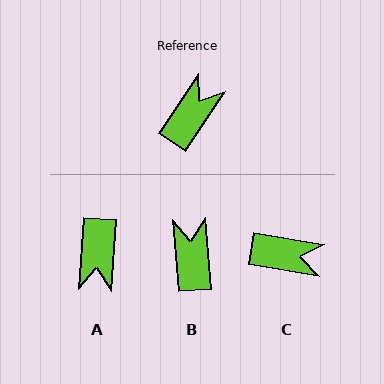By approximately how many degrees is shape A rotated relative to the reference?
Approximately 151 degrees clockwise.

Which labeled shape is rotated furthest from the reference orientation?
A, about 151 degrees away.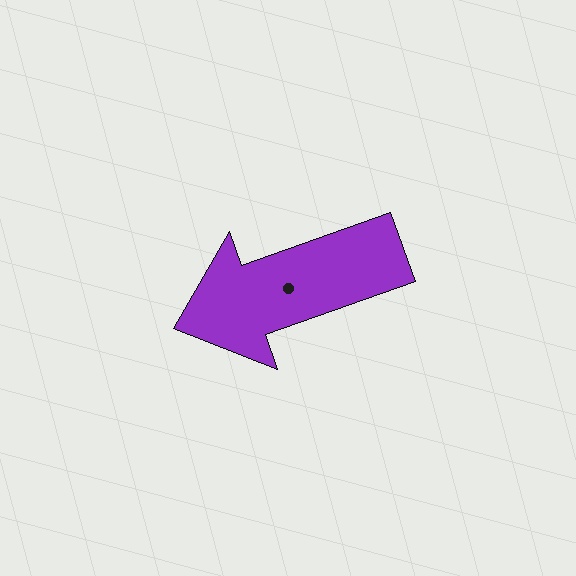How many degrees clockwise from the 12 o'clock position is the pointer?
Approximately 250 degrees.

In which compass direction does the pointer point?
West.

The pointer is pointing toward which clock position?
Roughly 8 o'clock.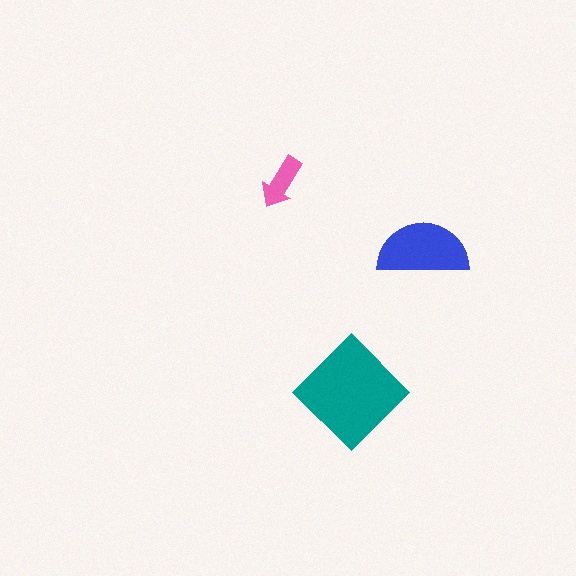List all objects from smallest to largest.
The pink arrow, the blue semicircle, the teal diamond.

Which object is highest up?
The pink arrow is topmost.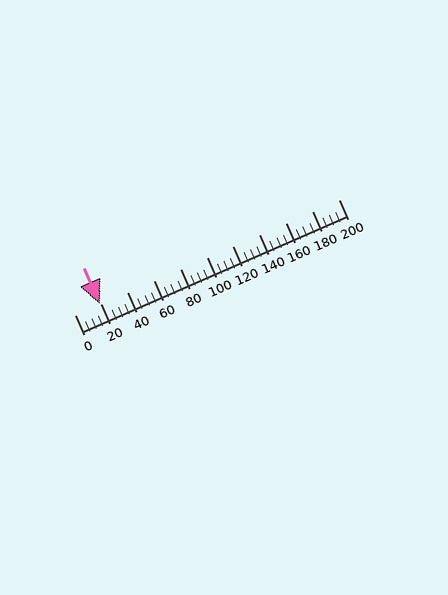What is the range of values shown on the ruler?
The ruler shows values from 0 to 200.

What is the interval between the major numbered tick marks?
The major tick marks are spaced 20 units apart.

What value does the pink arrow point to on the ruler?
The pink arrow points to approximately 19.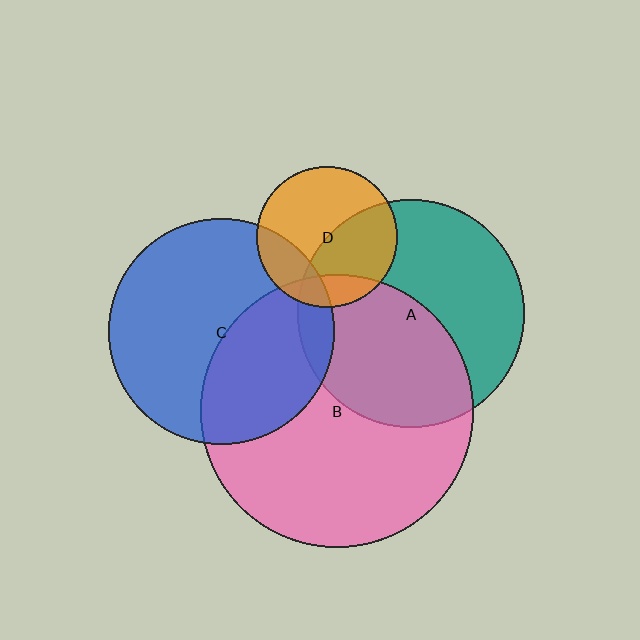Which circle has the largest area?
Circle B (pink).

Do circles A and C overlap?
Yes.